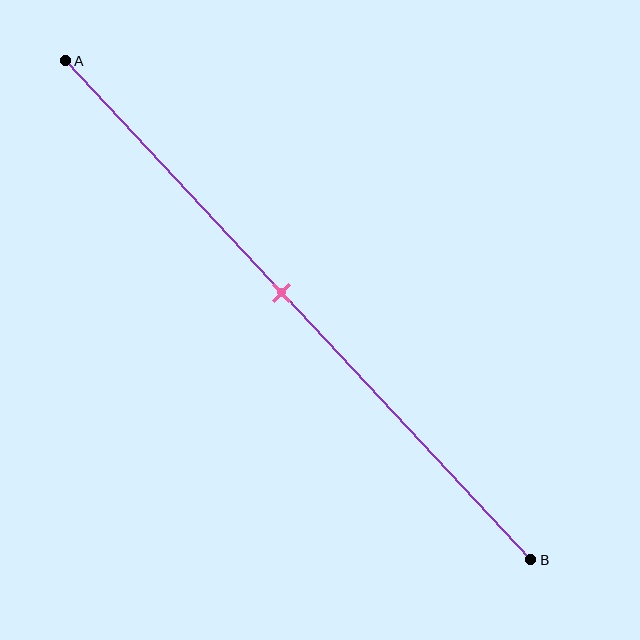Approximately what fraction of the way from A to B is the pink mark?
The pink mark is approximately 45% of the way from A to B.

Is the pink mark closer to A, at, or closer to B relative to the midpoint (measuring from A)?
The pink mark is closer to point A than the midpoint of segment AB.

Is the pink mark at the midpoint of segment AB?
No, the mark is at about 45% from A, not at the 50% midpoint.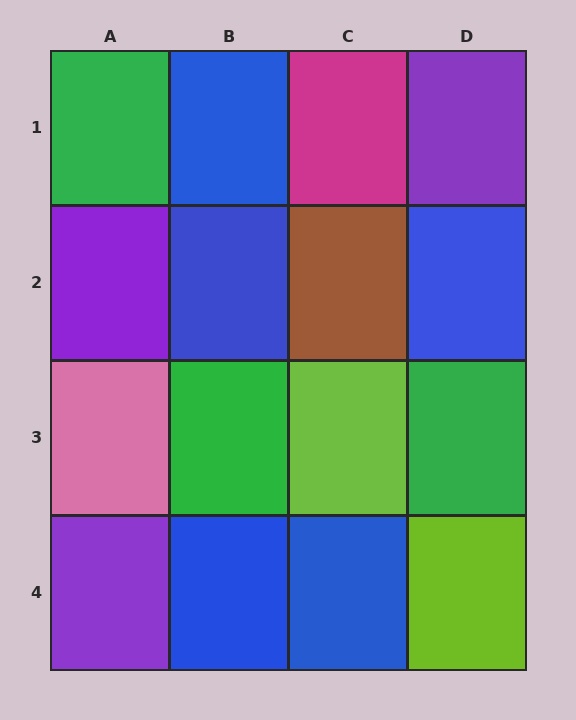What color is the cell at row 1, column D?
Purple.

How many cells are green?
3 cells are green.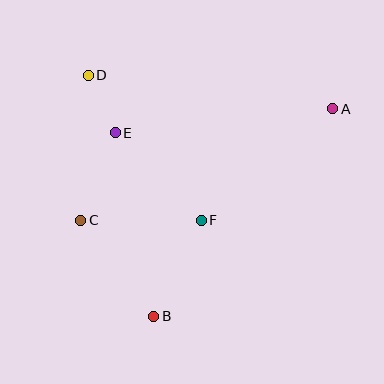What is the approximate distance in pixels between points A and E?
The distance between A and E is approximately 219 pixels.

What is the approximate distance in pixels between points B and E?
The distance between B and E is approximately 188 pixels.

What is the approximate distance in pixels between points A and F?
The distance between A and F is approximately 172 pixels.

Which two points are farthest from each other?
Points A and C are farthest from each other.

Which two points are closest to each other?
Points D and E are closest to each other.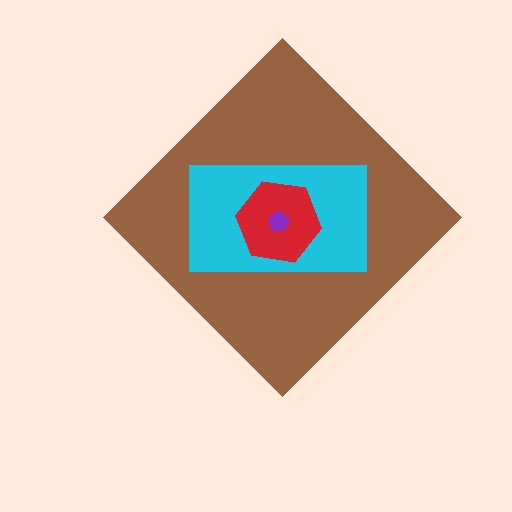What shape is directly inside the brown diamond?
The cyan rectangle.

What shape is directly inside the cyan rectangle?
The red hexagon.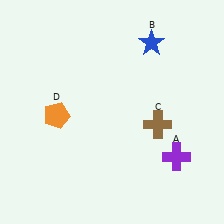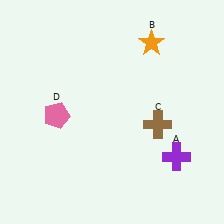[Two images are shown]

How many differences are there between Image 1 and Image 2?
There are 2 differences between the two images.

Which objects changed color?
B changed from blue to orange. D changed from orange to pink.